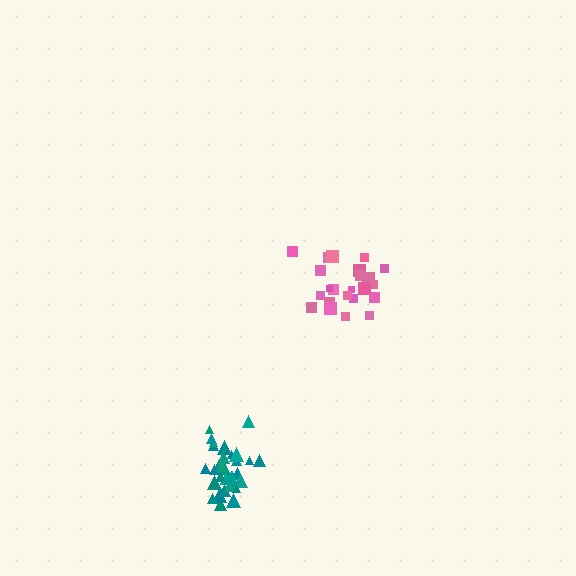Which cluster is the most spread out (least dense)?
Pink.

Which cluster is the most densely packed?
Teal.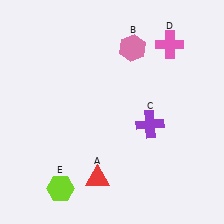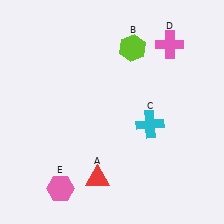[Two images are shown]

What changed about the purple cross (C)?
In Image 1, C is purple. In Image 2, it changed to cyan.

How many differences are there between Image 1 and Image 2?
There are 3 differences between the two images.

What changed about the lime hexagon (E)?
In Image 1, E is lime. In Image 2, it changed to pink.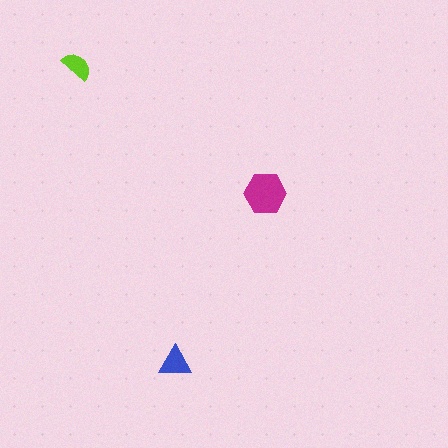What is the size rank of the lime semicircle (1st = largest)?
3rd.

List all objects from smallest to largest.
The lime semicircle, the blue triangle, the magenta hexagon.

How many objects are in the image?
There are 3 objects in the image.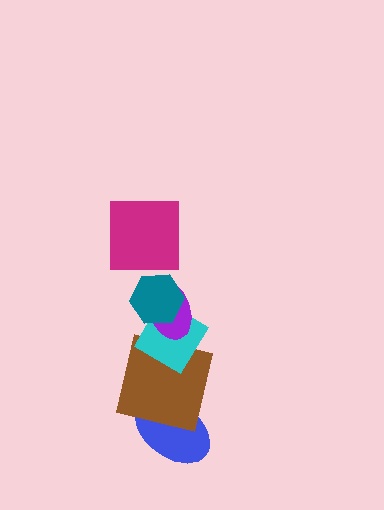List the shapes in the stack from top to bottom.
From top to bottom: the magenta square, the teal hexagon, the purple ellipse, the cyan diamond, the brown square, the blue ellipse.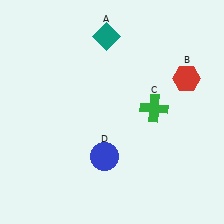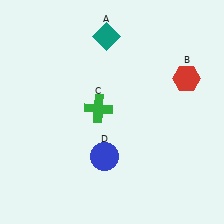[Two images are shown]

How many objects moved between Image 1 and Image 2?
1 object moved between the two images.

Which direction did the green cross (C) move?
The green cross (C) moved left.